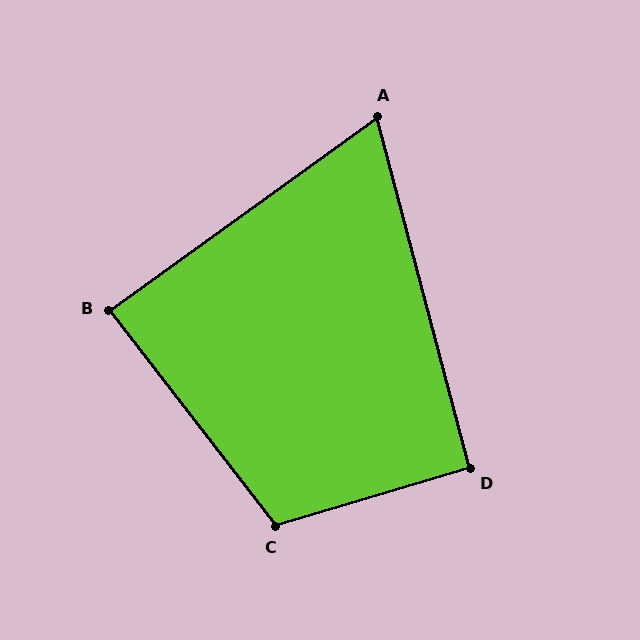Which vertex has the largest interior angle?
C, at approximately 111 degrees.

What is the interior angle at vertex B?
Approximately 88 degrees (approximately right).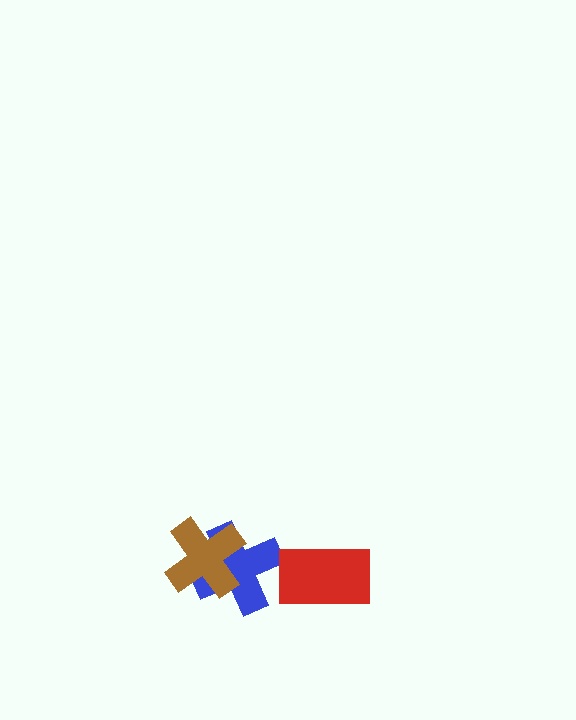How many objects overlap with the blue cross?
1 object overlaps with the blue cross.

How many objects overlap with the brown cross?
1 object overlaps with the brown cross.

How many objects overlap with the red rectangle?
0 objects overlap with the red rectangle.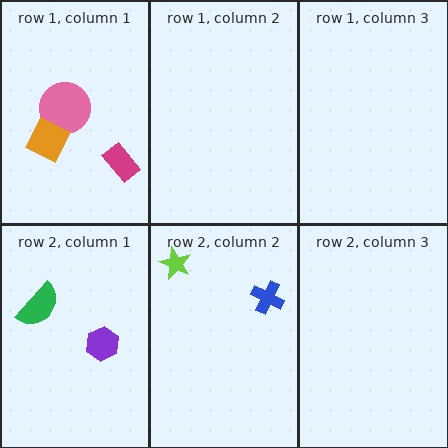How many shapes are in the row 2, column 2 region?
2.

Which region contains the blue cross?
The row 2, column 2 region.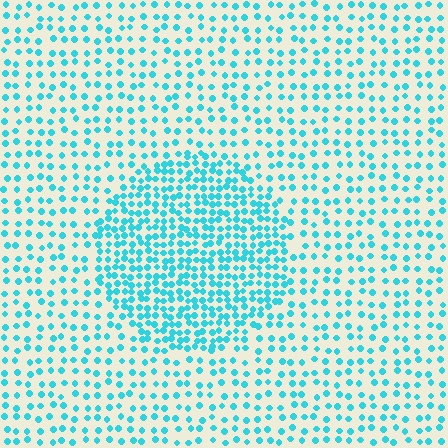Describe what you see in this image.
The image contains small cyan elements arranged at two different densities. A circle-shaped region is visible where the elements are more densely packed than the surrounding area.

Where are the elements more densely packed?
The elements are more densely packed inside the circle boundary.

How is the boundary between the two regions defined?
The boundary is defined by a change in element density (approximately 2.1x ratio). All elements are the same color, size, and shape.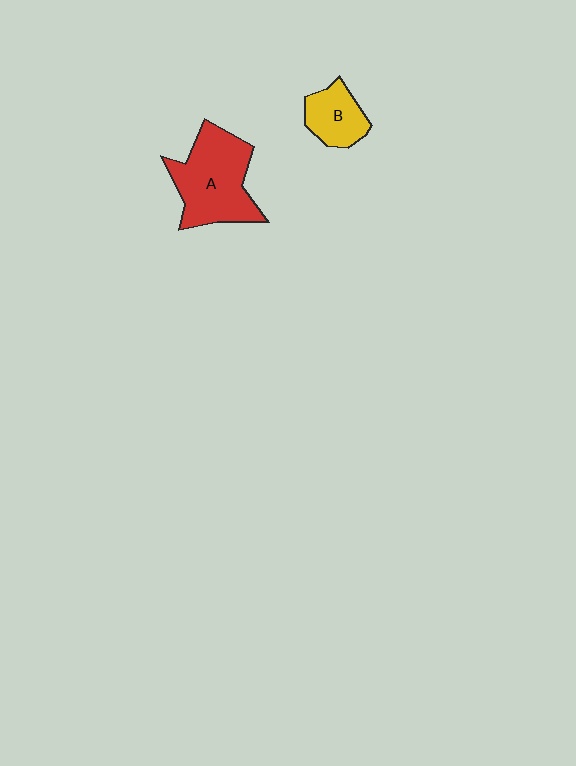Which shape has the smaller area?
Shape B (yellow).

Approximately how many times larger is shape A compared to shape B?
Approximately 2.1 times.